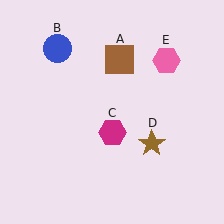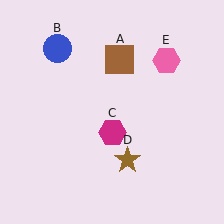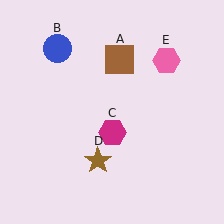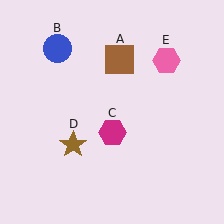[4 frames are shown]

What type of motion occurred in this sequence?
The brown star (object D) rotated clockwise around the center of the scene.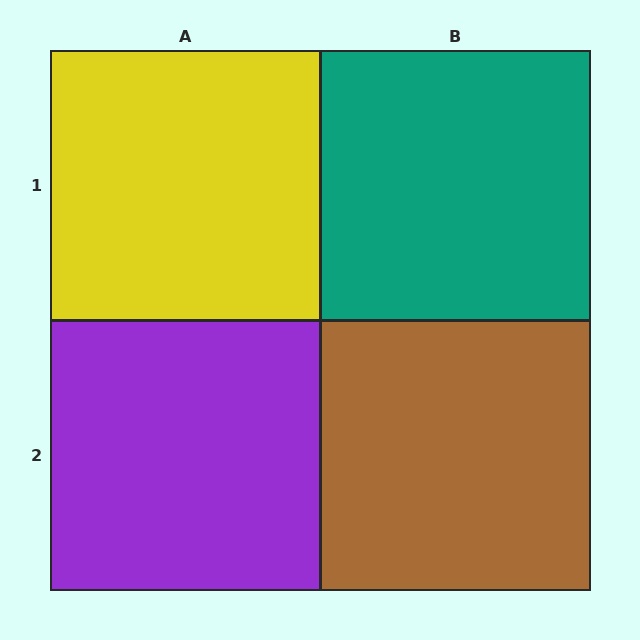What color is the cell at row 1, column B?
Teal.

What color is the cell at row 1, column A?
Yellow.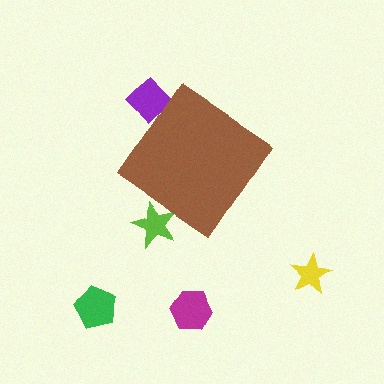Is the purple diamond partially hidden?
Yes, the purple diamond is partially hidden behind the brown diamond.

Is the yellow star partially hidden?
No, the yellow star is fully visible.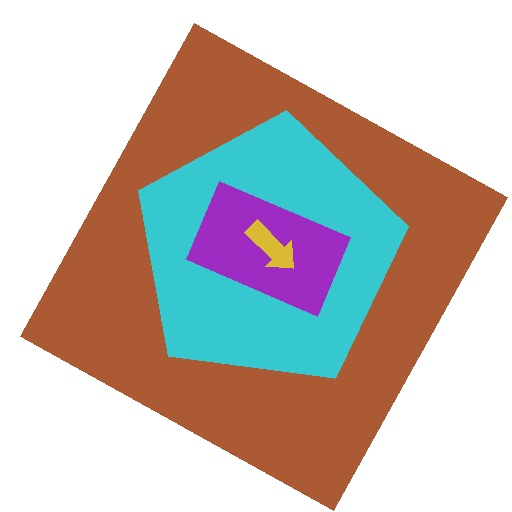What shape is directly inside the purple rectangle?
The yellow arrow.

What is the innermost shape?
The yellow arrow.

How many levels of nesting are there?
4.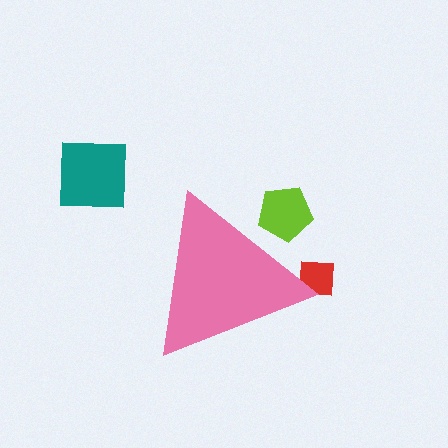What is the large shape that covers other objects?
A pink triangle.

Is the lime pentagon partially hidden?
Yes, the lime pentagon is partially hidden behind the pink triangle.